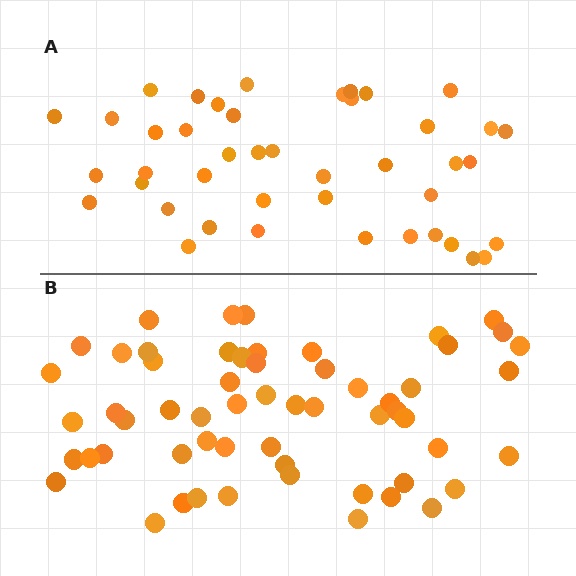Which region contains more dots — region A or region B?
Region B (the bottom region) has more dots.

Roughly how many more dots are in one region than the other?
Region B has approximately 15 more dots than region A.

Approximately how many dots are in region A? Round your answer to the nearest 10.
About 40 dots. (The exact count is 43, which rounds to 40.)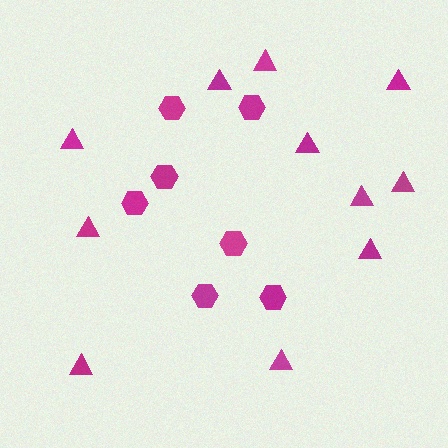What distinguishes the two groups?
There are 2 groups: one group of triangles (11) and one group of hexagons (7).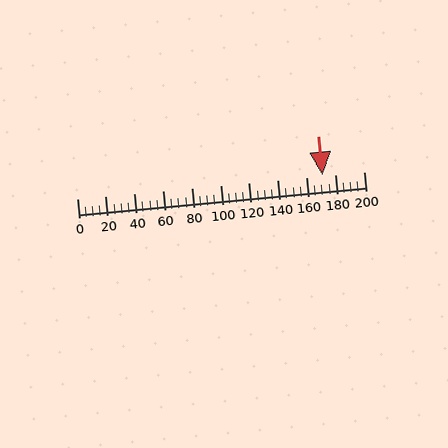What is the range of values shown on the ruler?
The ruler shows values from 0 to 200.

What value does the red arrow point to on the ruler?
The red arrow points to approximately 171.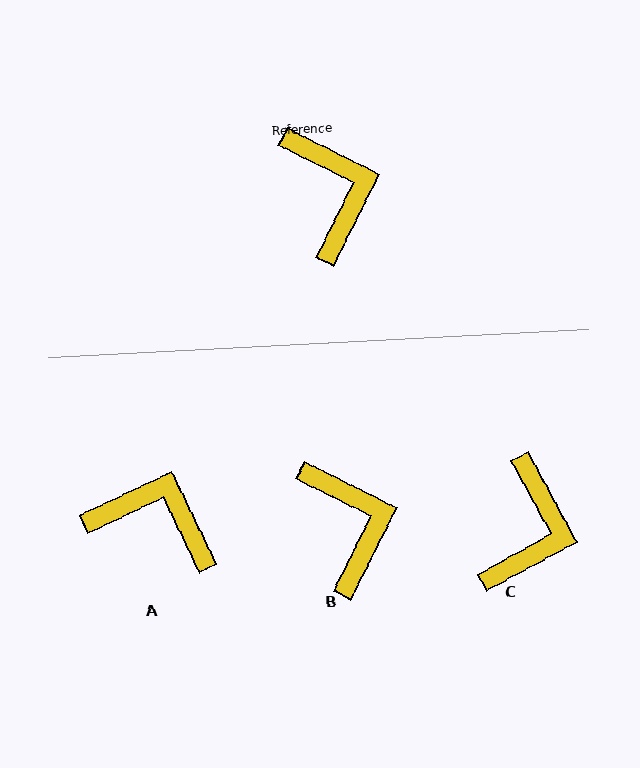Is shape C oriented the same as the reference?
No, it is off by about 35 degrees.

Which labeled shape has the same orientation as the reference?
B.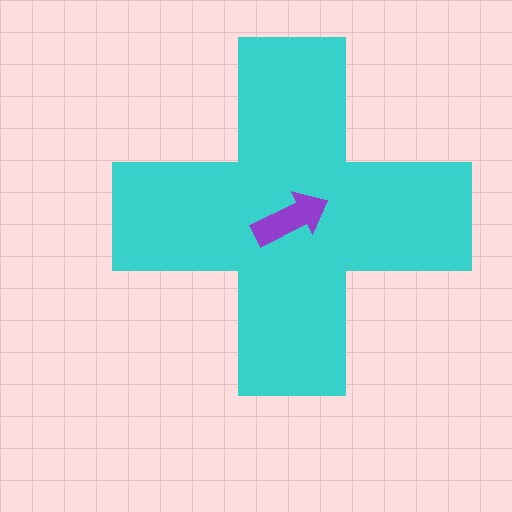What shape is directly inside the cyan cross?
The purple arrow.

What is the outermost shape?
The cyan cross.